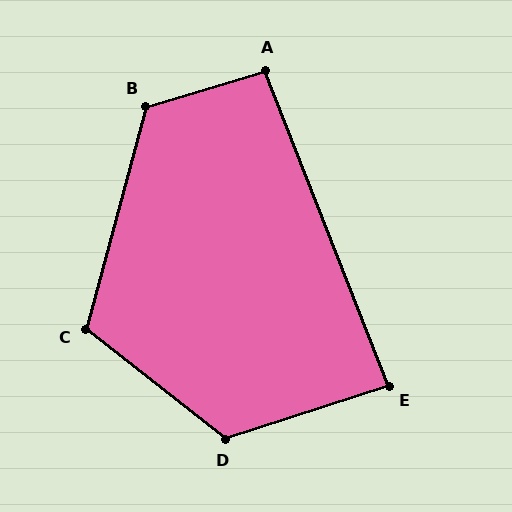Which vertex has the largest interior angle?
D, at approximately 124 degrees.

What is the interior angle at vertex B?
Approximately 122 degrees (obtuse).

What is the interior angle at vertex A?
Approximately 95 degrees (approximately right).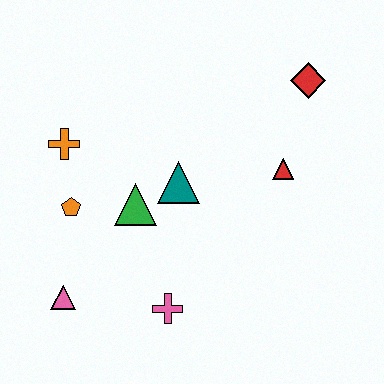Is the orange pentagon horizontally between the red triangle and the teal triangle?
No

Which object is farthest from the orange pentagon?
The red diamond is farthest from the orange pentagon.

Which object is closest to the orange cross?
The orange pentagon is closest to the orange cross.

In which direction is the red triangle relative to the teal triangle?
The red triangle is to the right of the teal triangle.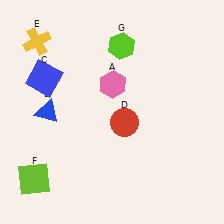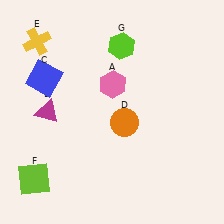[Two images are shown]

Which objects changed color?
B changed from blue to magenta. D changed from red to orange.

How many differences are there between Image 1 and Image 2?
There are 2 differences between the two images.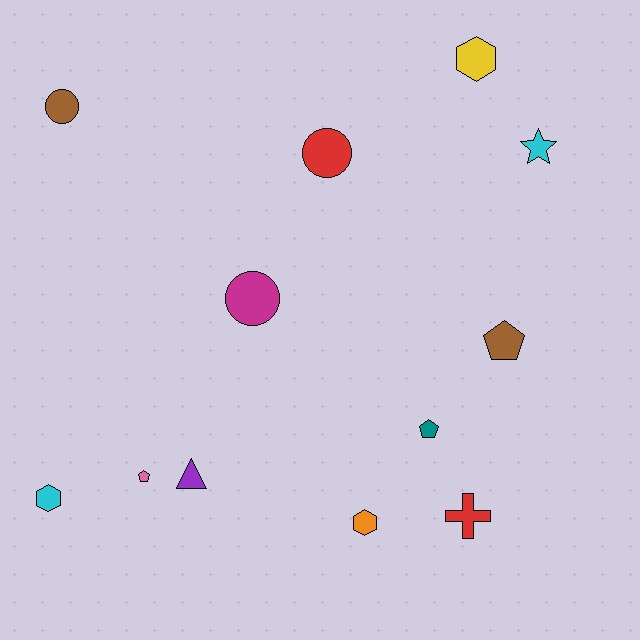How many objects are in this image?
There are 12 objects.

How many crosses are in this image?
There is 1 cross.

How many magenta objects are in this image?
There is 1 magenta object.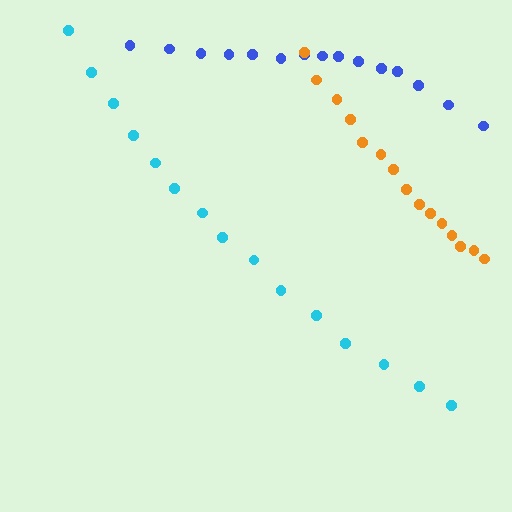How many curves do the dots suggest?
There are 3 distinct paths.